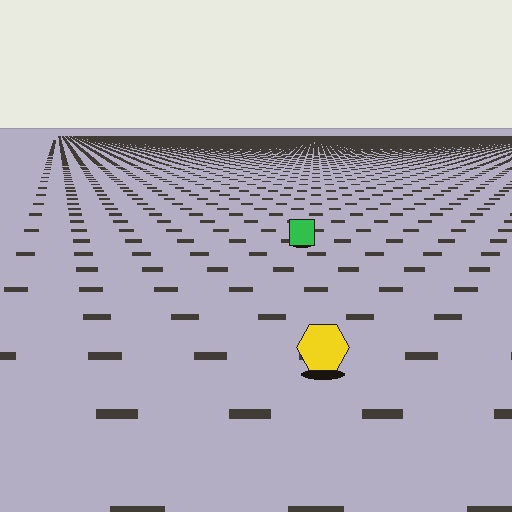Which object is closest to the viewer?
The yellow hexagon is closest. The texture marks near it are larger and more spread out.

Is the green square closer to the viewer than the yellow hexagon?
No. The yellow hexagon is closer — you can tell from the texture gradient: the ground texture is coarser near it.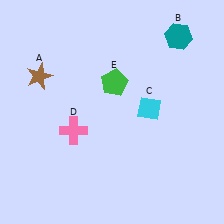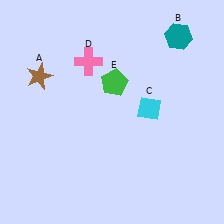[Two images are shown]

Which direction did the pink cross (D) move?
The pink cross (D) moved up.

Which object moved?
The pink cross (D) moved up.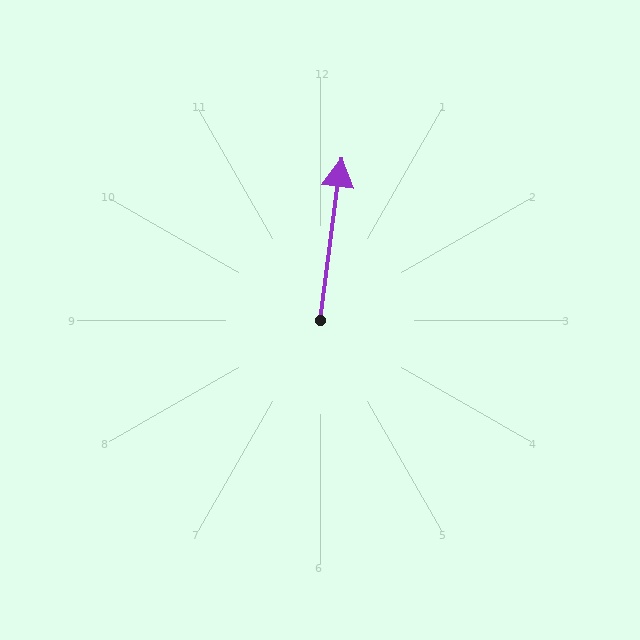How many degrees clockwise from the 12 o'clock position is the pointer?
Approximately 8 degrees.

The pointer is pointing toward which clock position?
Roughly 12 o'clock.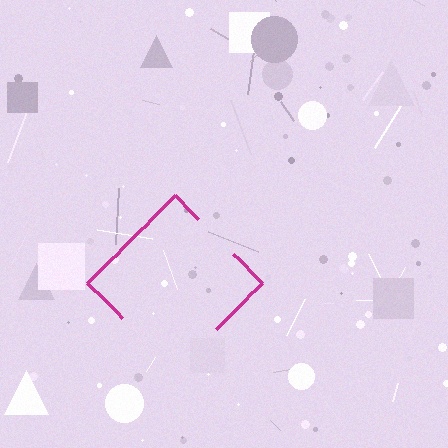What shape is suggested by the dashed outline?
The dashed outline suggests a diamond.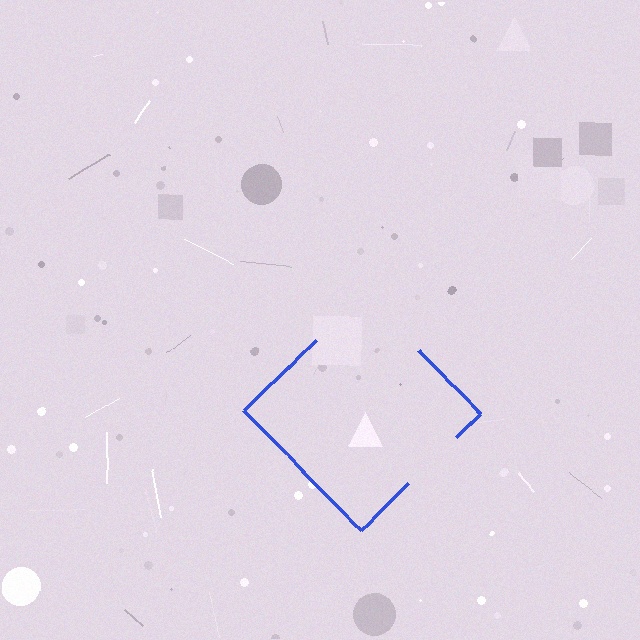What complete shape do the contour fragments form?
The contour fragments form a diamond.